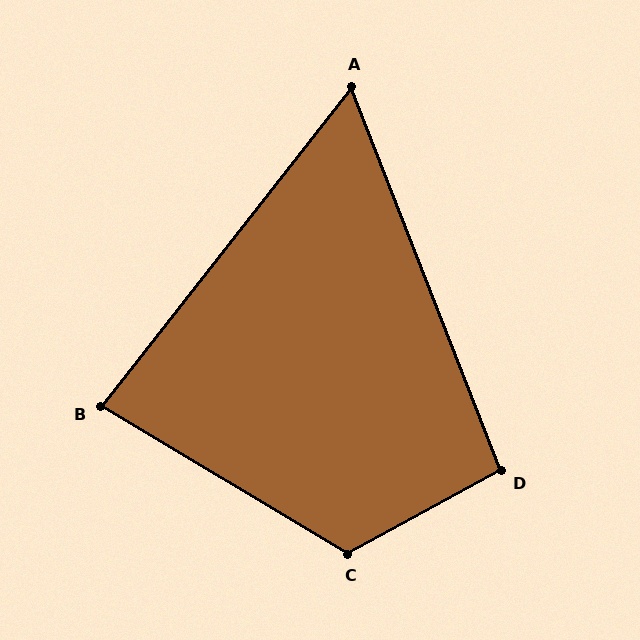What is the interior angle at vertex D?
Approximately 97 degrees (obtuse).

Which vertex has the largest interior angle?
C, at approximately 121 degrees.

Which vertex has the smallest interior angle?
A, at approximately 59 degrees.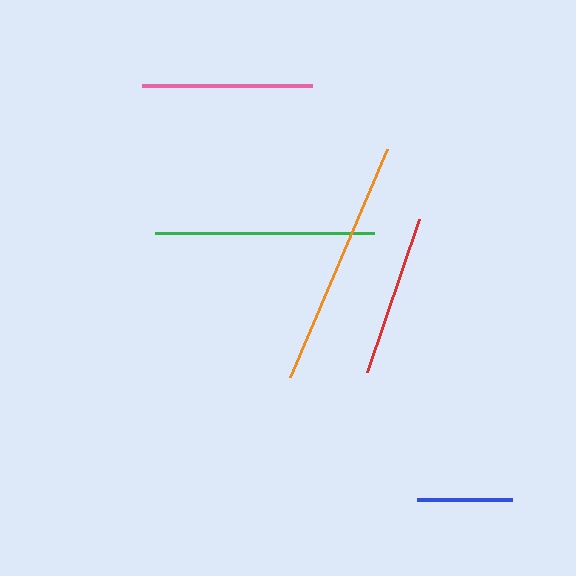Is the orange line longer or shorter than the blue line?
The orange line is longer than the blue line.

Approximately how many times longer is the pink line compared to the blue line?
The pink line is approximately 1.8 times the length of the blue line.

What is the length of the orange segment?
The orange segment is approximately 248 pixels long.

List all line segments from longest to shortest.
From longest to shortest: orange, green, pink, red, blue.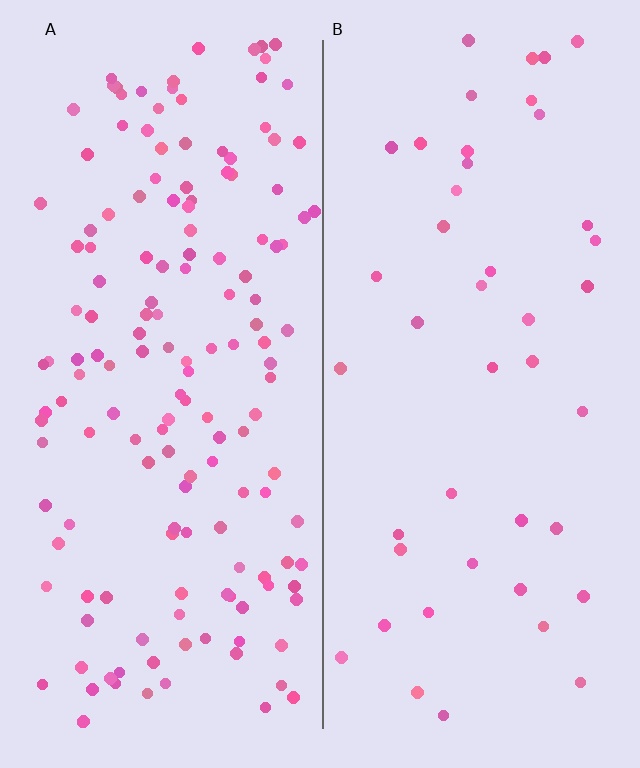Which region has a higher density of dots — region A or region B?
A (the left).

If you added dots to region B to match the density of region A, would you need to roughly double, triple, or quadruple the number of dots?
Approximately quadruple.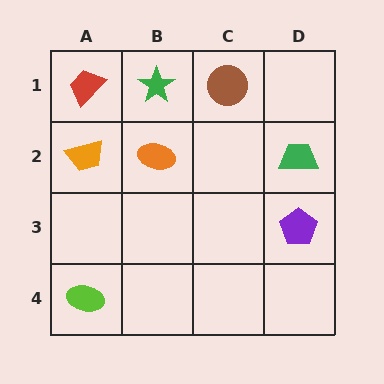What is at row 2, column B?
An orange ellipse.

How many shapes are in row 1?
3 shapes.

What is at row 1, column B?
A green star.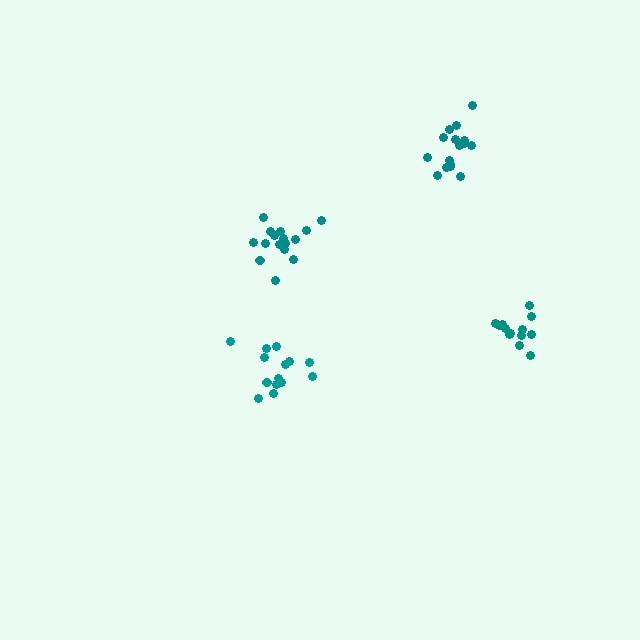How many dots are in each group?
Group 1: 16 dots, Group 2: 17 dots, Group 3: 14 dots, Group 4: 13 dots (60 total).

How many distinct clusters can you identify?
There are 4 distinct clusters.